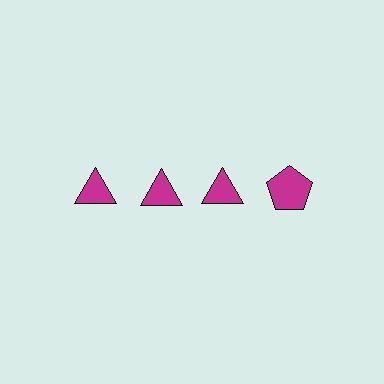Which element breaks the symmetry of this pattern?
The magenta pentagon in the top row, second from right column breaks the symmetry. All other shapes are magenta triangles.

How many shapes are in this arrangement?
There are 4 shapes arranged in a grid pattern.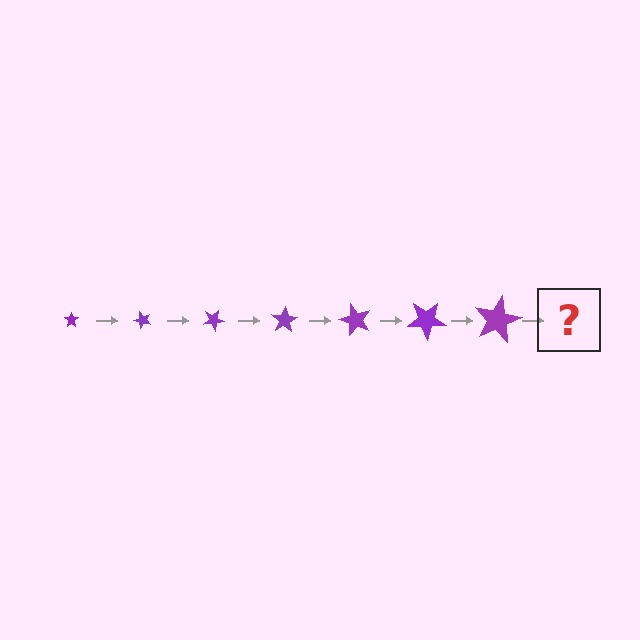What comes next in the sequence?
The next element should be a star, larger than the previous one and rotated 350 degrees from the start.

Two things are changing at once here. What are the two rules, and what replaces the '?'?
The two rules are that the star grows larger each step and it rotates 50 degrees each step. The '?' should be a star, larger than the previous one and rotated 350 degrees from the start.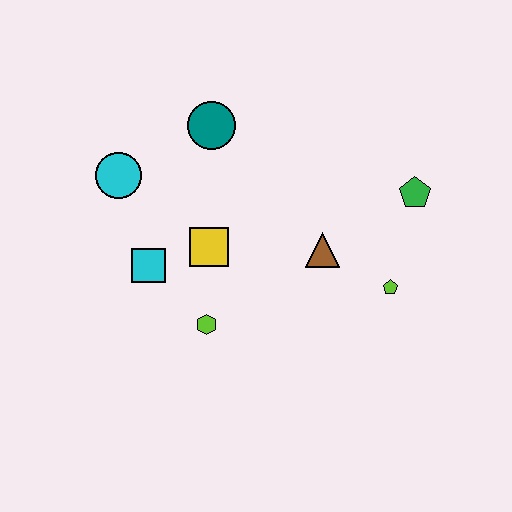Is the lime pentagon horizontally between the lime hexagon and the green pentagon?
Yes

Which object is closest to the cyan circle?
The cyan square is closest to the cyan circle.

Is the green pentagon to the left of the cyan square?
No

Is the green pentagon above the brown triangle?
Yes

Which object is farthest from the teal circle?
The lime pentagon is farthest from the teal circle.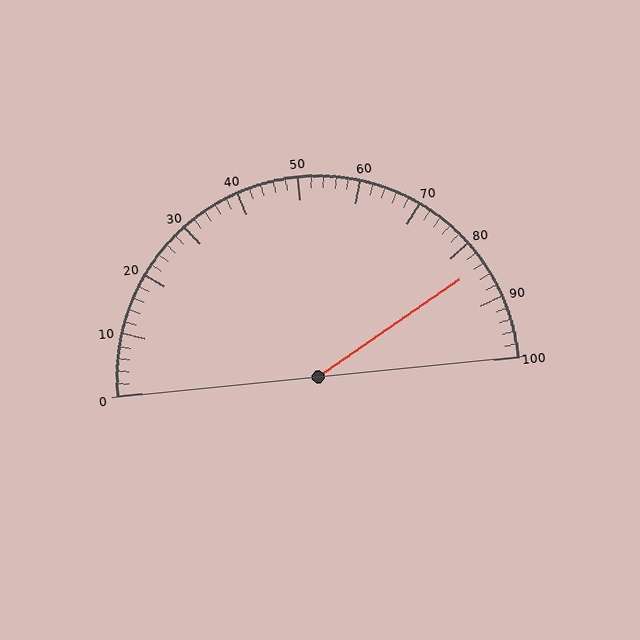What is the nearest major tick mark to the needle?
The nearest major tick mark is 80.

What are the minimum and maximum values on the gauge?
The gauge ranges from 0 to 100.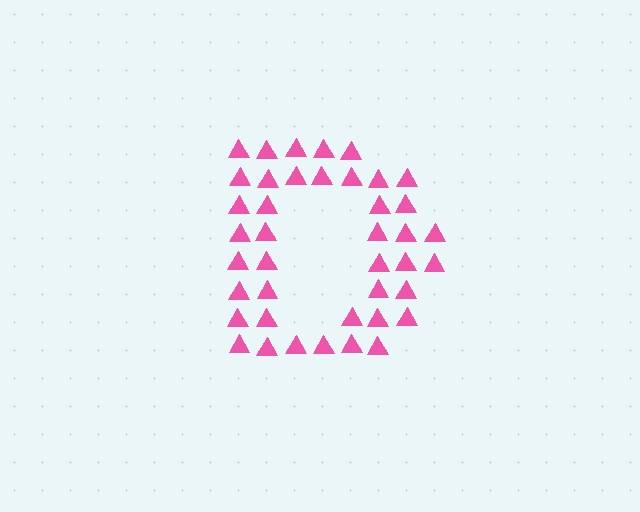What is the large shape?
The large shape is the letter D.